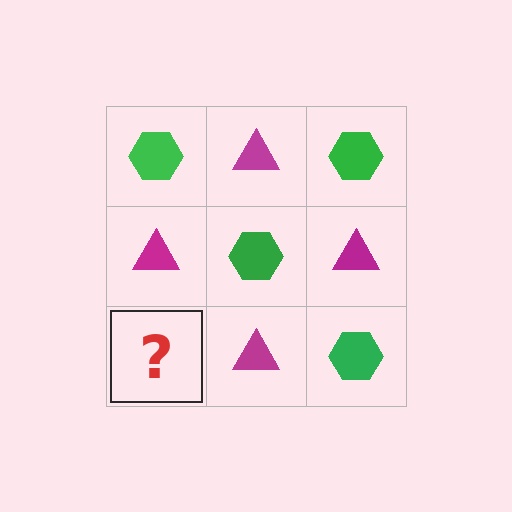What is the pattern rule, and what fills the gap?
The rule is that it alternates green hexagon and magenta triangle in a checkerboard pattern. The gap should be filled with a green hexagon.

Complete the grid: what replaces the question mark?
The question mark should be replaced with a green hexagon.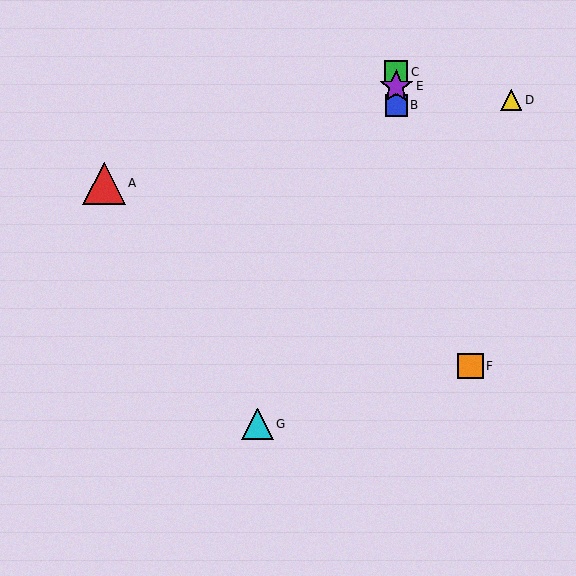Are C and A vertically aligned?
No, C is at x≈396 and A is at x≈104.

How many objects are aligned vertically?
3 objects (B, C, E) are aligned vertically.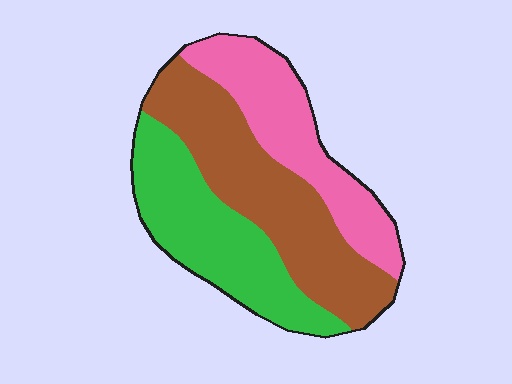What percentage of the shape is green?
Green takes up about one third (1/3) of the shape.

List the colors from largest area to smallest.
From largest to smallest: brown, green, pink.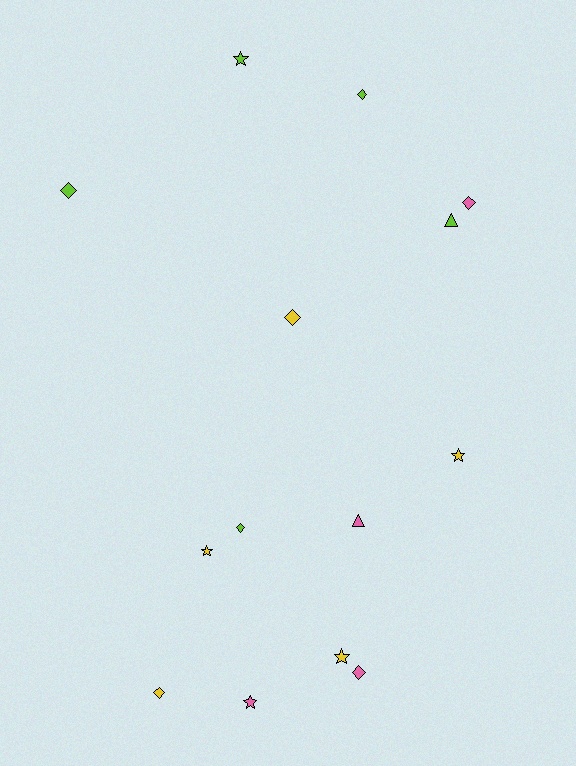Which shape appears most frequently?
Diamond, with 7 objects.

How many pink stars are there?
There is 1 pink star.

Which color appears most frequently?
Yellow, with 5 objects.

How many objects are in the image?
There are 14 objects.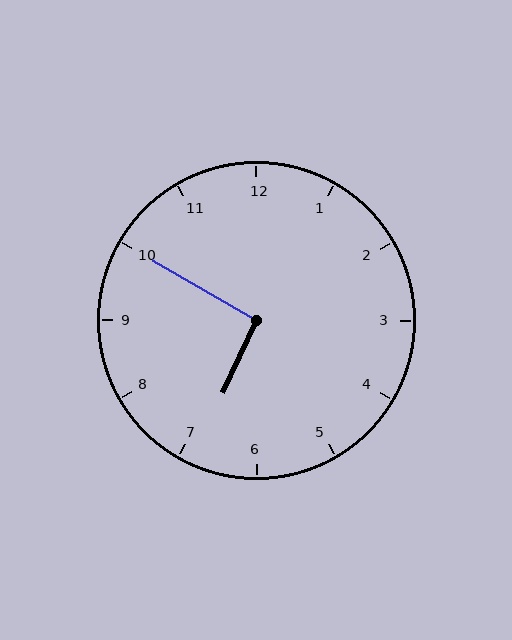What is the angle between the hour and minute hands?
Approximately 95 degrees.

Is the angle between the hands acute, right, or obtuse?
It is right.